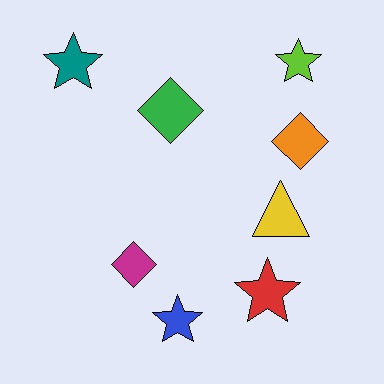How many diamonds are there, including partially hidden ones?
There are 3 diamonds.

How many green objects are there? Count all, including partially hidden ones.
There is 1 green object.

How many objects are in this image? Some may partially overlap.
There are 8 objects.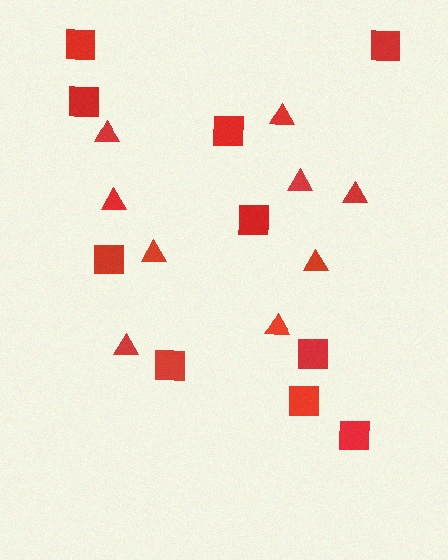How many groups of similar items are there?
There are 2 groups: one group of squares (10) and one group of triangles (9).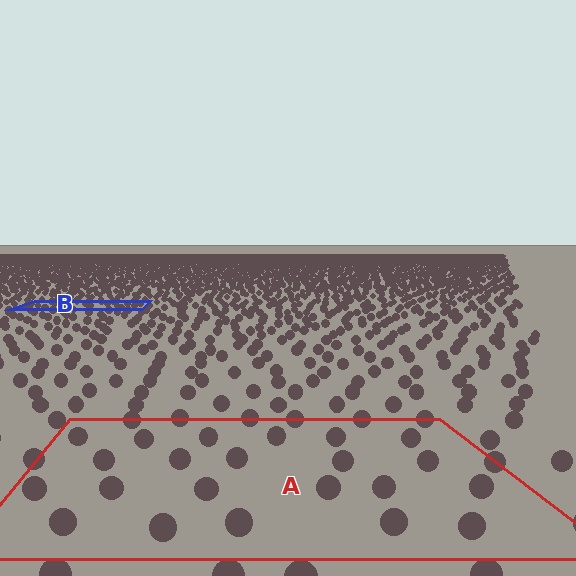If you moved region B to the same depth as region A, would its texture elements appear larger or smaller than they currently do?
They would appear larger. At a closer depth, the same texture elements are projected at a bigger on-screen size.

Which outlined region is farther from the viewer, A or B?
Region B is farther from the viewer — the texture elements inside it appear smaller and more densely packed.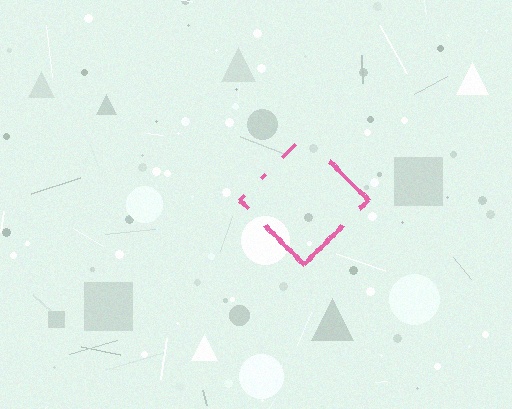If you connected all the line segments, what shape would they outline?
They would outline a diamond.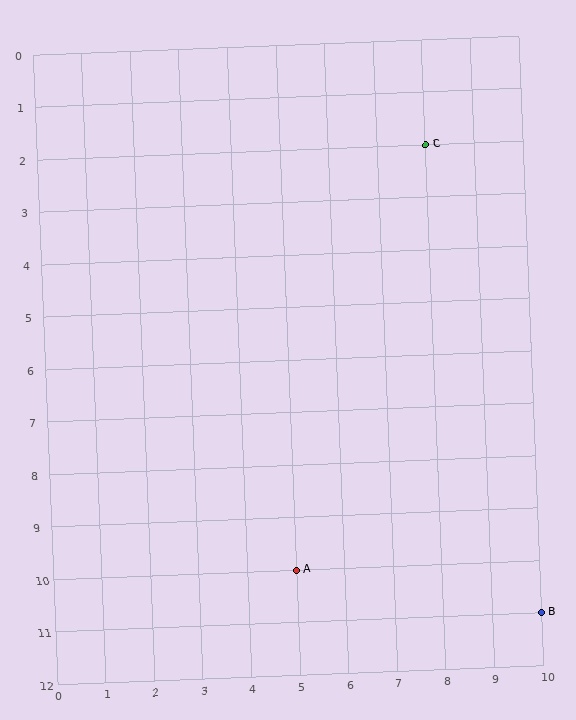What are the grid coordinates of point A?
Point A is at grid coordinates (5, 10).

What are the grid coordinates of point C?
Point C is at grid coordinates (8, 2).